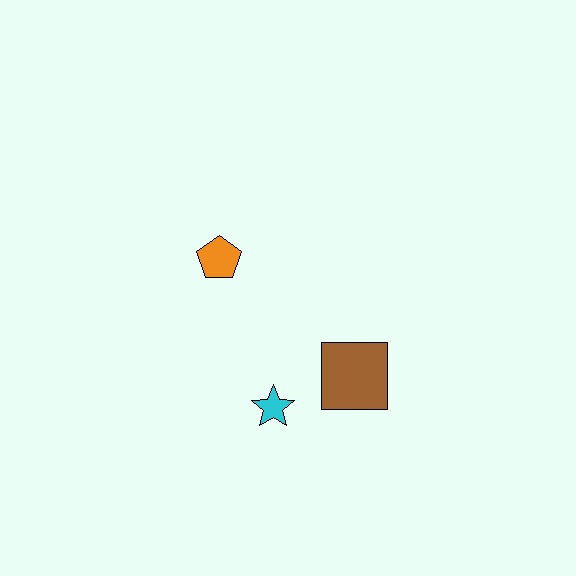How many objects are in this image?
There are 3 objects.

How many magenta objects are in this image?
There are no magenta objects.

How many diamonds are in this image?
There are no diamonds.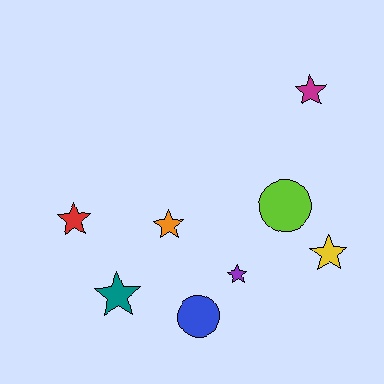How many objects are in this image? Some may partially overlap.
There are 8 objects.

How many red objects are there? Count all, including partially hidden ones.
There is 1 red object.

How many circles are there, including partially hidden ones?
There are 2 circles.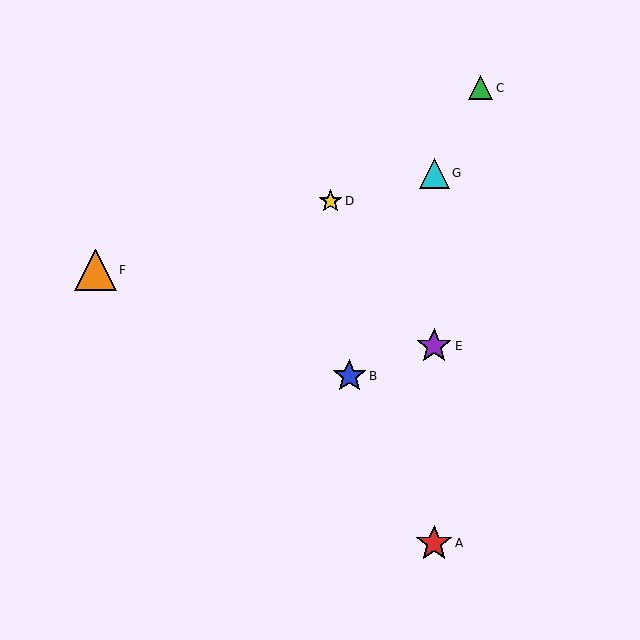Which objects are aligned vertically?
Objects A, E, G are aligned vertically.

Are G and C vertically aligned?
No, G is at x≈434 and C is at x≈481.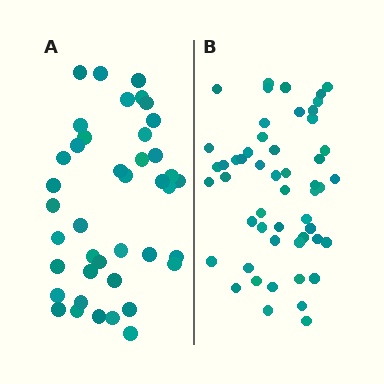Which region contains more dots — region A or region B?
Region B (the right region) has more dots.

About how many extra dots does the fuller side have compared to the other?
Region B has roughly 12 or so more dots than region A.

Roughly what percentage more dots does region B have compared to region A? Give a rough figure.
About 25% more.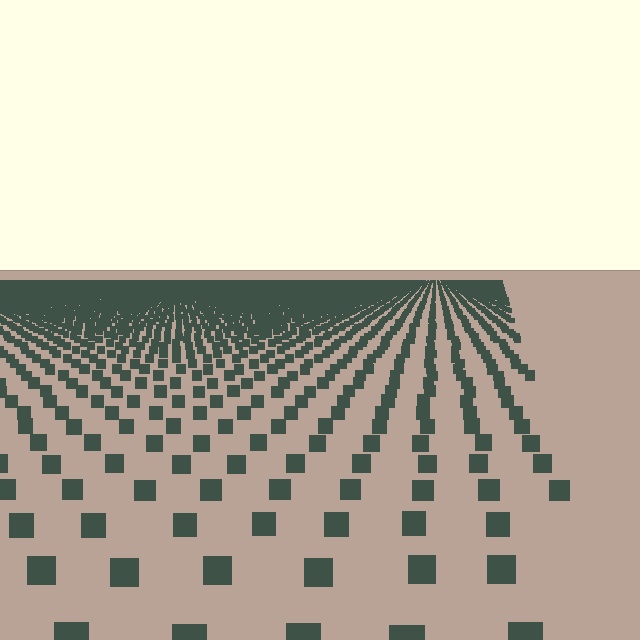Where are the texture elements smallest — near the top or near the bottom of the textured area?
Near the top.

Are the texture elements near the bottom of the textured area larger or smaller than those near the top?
Larger. Near the bottom, elements are closer to the viewer and appear at a bigger on-screen size.